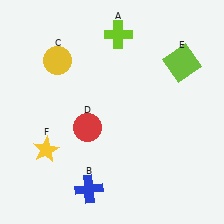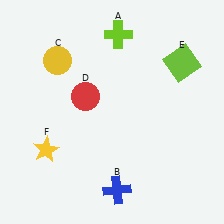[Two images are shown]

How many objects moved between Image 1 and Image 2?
2 objects moved between the two images.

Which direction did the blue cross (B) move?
The blue cross (B) moved right.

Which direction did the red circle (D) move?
The red circle (D) moved up.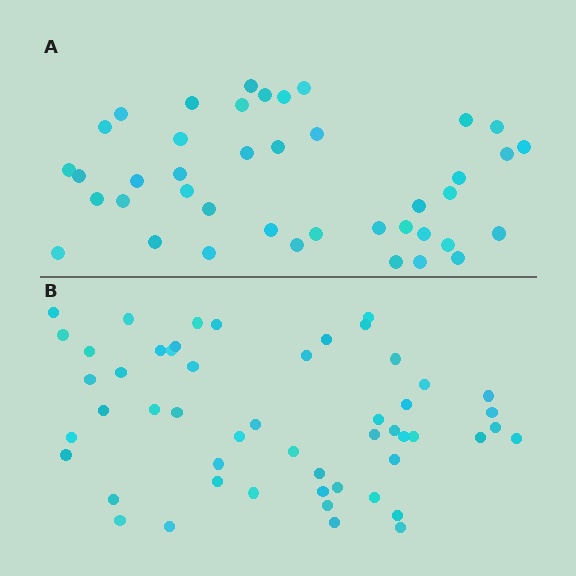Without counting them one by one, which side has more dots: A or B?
Region B (the bottom region) has more dots.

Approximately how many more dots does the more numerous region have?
Region B has roughly 12 or so more dots than region A.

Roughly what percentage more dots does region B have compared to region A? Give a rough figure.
About 25% more.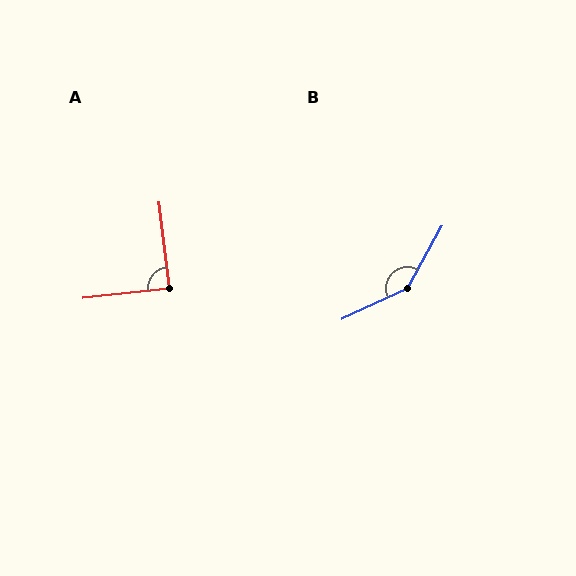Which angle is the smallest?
A, at approximately 89 degrees.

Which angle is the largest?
B, at approximately 144 degrees.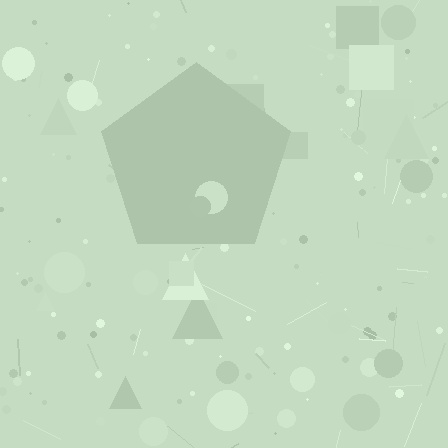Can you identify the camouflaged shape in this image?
The camouflaged shape is a pentagon.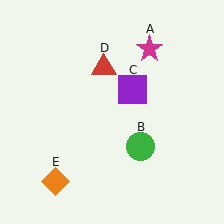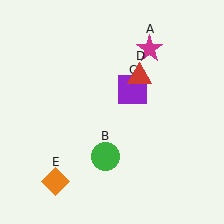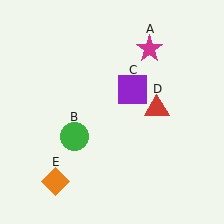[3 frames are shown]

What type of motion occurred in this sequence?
The green circle (object B), red triangle (object D) rotated clockwise around the center of the scene.